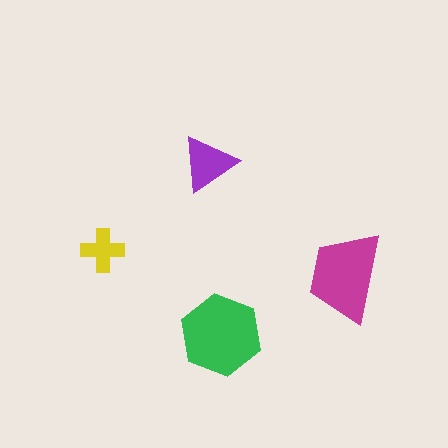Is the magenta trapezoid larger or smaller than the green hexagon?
Smaller.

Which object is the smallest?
The yellow cross.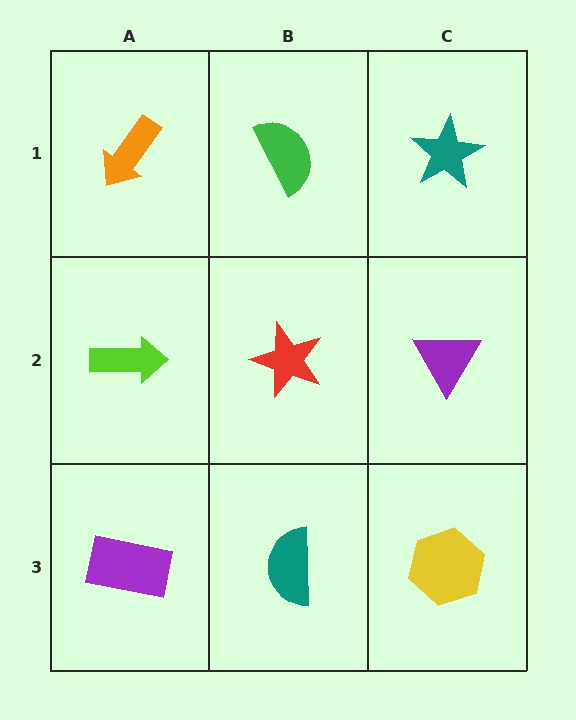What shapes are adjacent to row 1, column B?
A red star (row 2, column B), an orange arrow (row 1, column A), a teal star (row 1, column C).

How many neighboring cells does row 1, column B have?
3.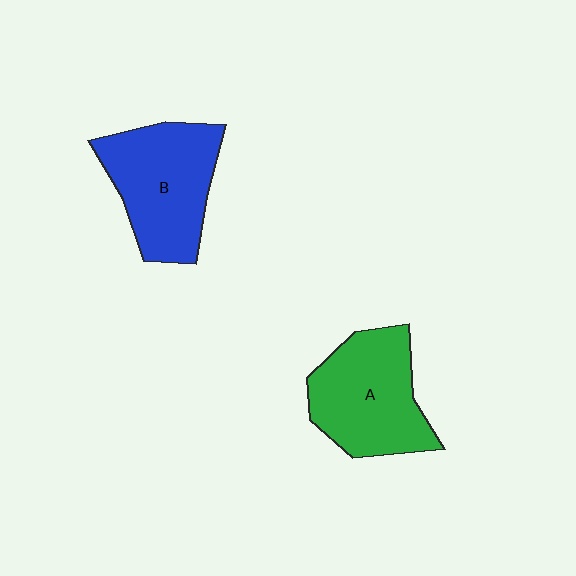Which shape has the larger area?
Shape B (blue).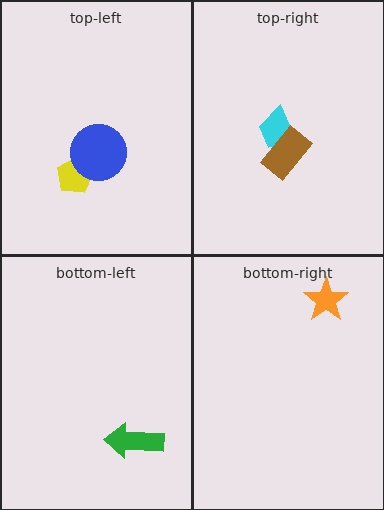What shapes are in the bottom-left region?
The green arrow.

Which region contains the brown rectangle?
The top-right region.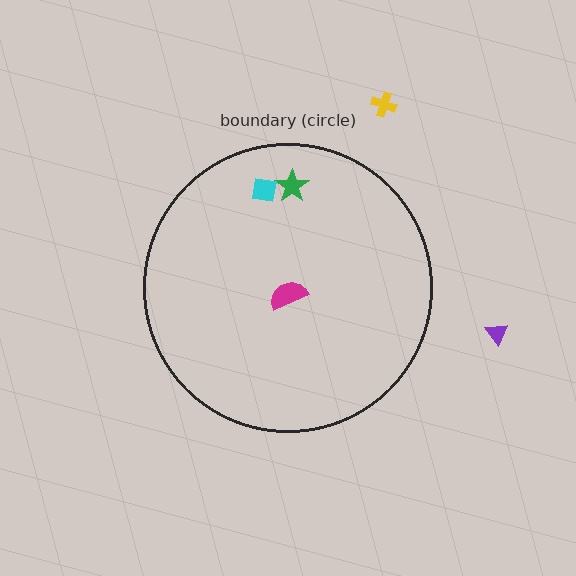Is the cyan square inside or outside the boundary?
Inside.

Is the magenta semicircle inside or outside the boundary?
Inside.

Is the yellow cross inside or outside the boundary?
Outside.